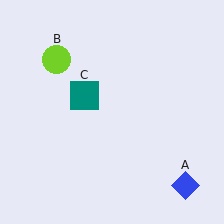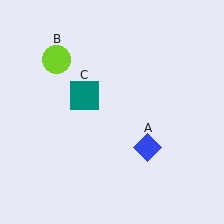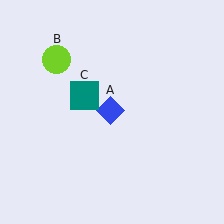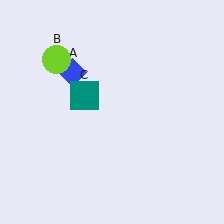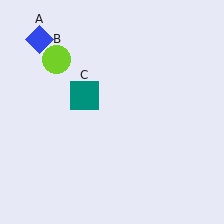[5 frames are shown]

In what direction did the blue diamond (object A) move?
The blue diamond (object A) moved up and to the left.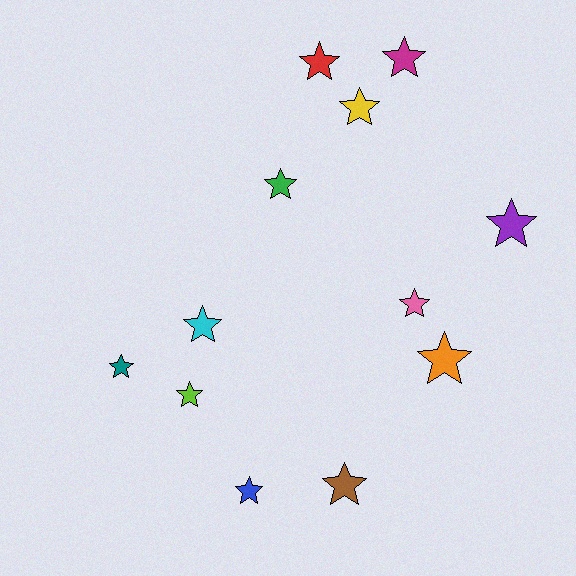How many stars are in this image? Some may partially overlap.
There are 12 stars.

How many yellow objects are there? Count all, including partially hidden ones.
There is 1 yellow object.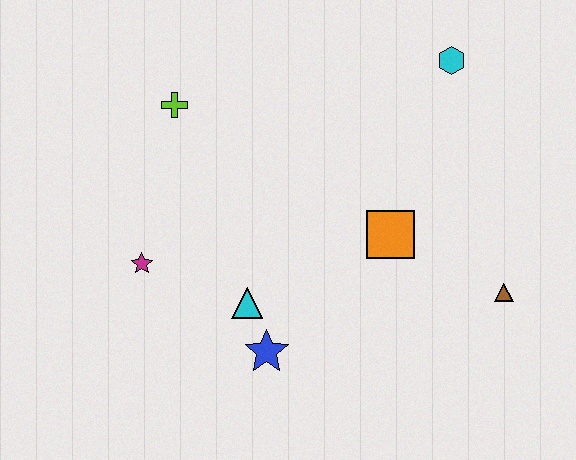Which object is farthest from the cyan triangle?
The cyan hexagon is farthest from the cyan triangle.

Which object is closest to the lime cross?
The magenta star is closest to the lime cross.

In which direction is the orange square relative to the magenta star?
The orange square is to the right of the magenta star.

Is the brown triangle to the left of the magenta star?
No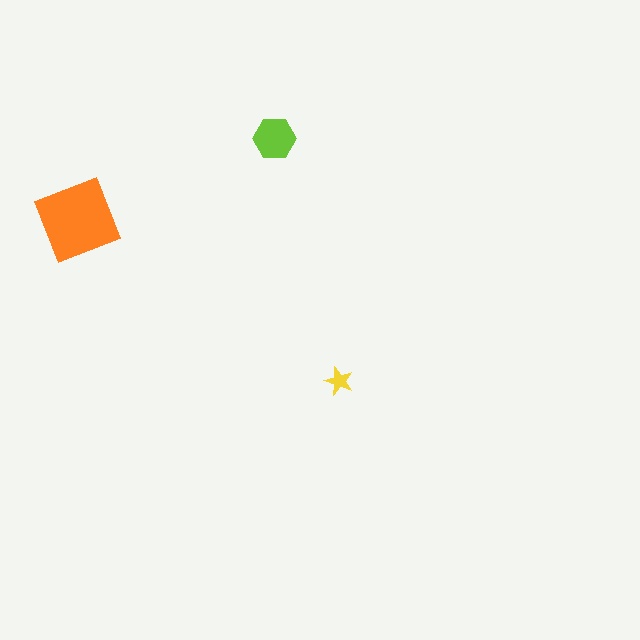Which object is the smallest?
The yellow star.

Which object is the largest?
The orange square.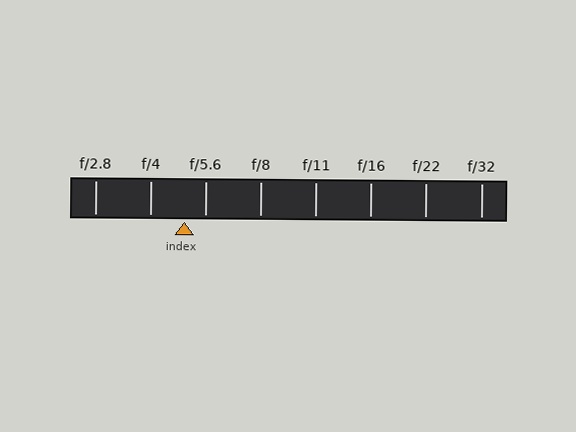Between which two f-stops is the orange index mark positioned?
The index mark is between f/4 and f/5.6.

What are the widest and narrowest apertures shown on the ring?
The widest aperture shown is f/2.8 and the narrowest is f/32.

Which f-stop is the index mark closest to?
The index mark is closest to f/5.6.